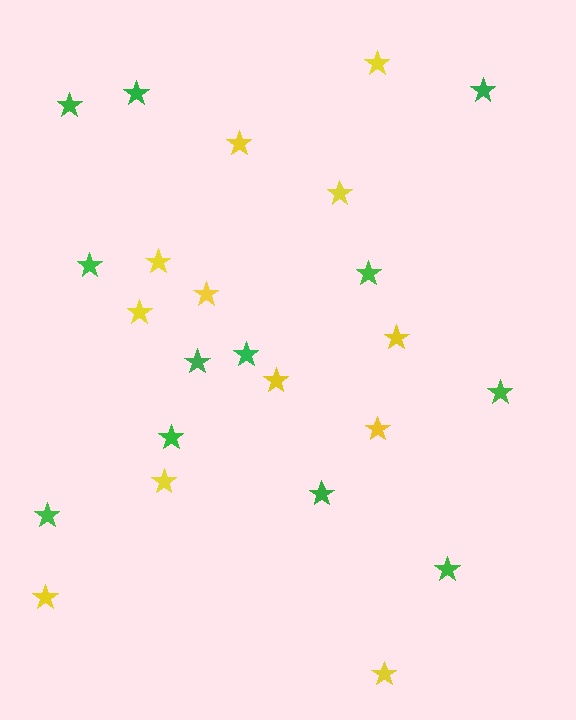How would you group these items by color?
There are 2 groups: one group of yellow stars (12) and one group of green stars (12).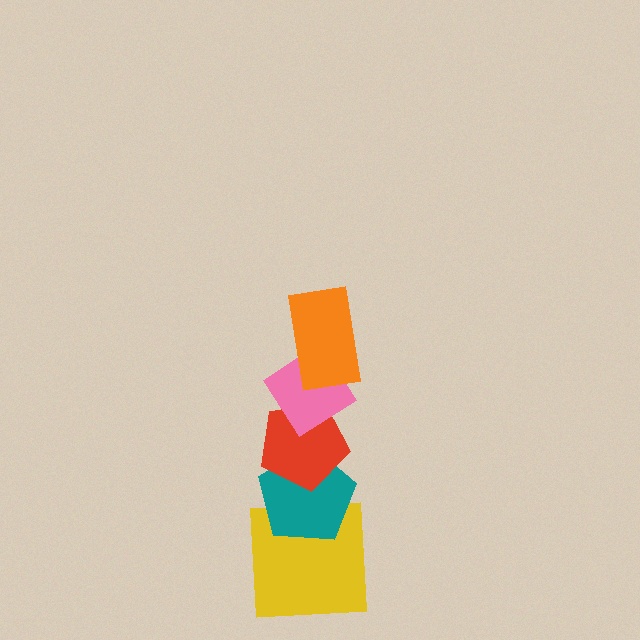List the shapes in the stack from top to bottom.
From top to bottom: the orange rectangle, the pink diamond, the red pentagon, the teal pentagon, the yellow square.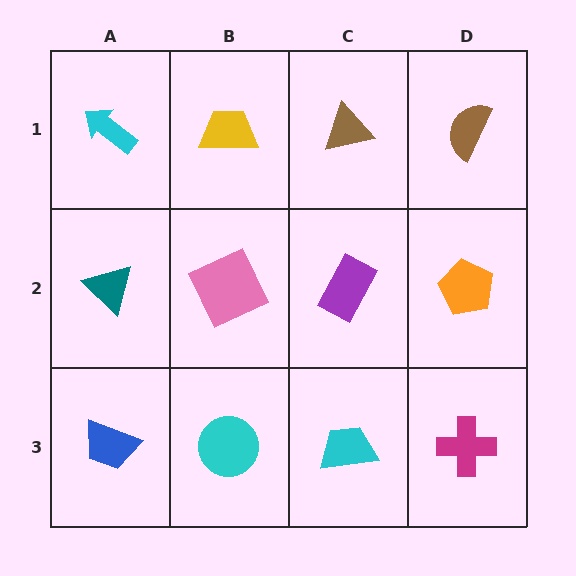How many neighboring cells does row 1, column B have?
3.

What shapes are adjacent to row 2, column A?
A cyan arrow (row 1, column A), a blue trapezoid (row 3, column A), a pink square (row 2, column B).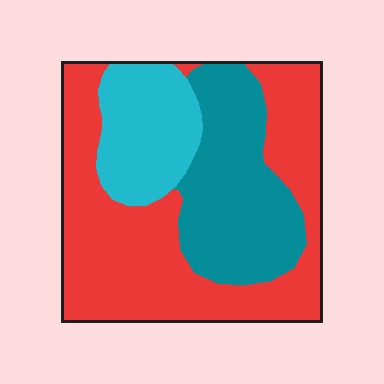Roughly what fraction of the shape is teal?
Teal covers about 30% of the shape.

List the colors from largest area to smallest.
From largest to smallest: red, teal, cyan.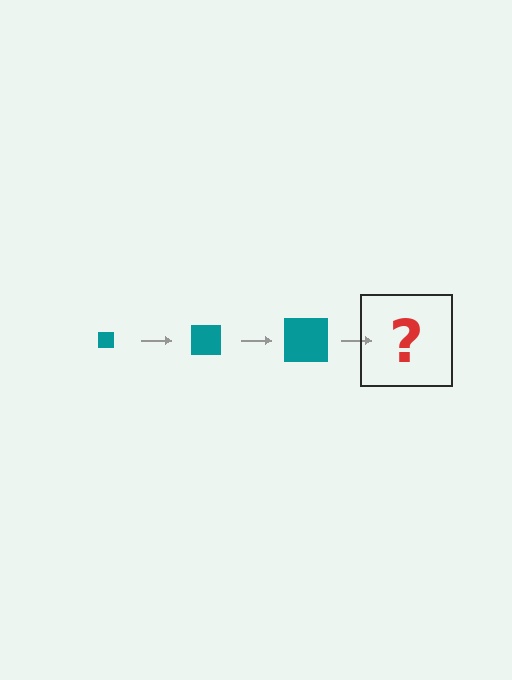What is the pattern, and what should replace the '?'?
The pattern is that the square gets progressively larger each step. The '?' should be a teal square, larger than the previous one.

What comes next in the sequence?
The next element should be a teal square, larger than the previous one.